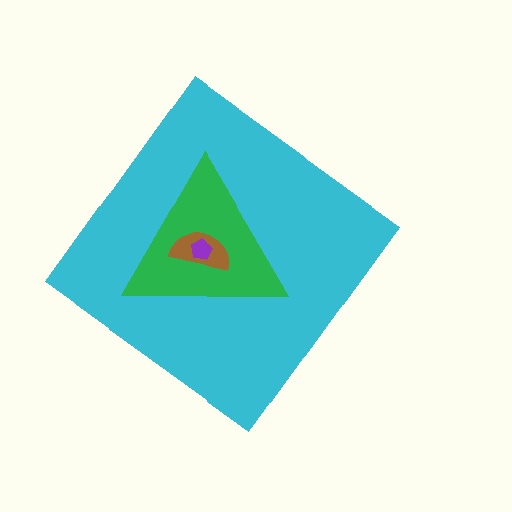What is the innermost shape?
The purple pentagon.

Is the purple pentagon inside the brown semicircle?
Yes.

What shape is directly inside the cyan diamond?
The green triangle.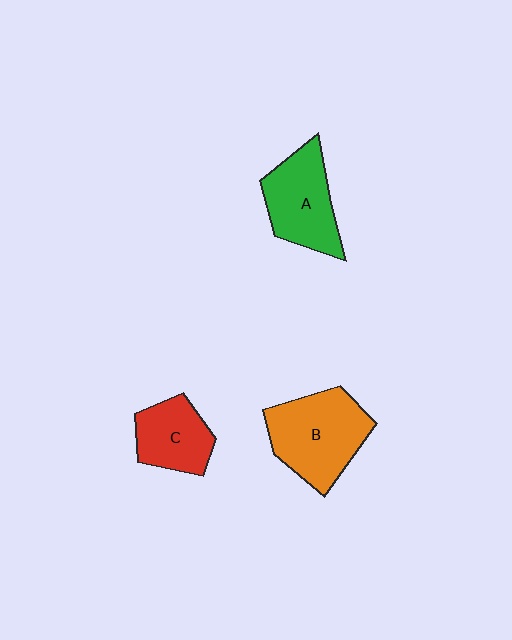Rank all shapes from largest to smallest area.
From largest to smallest: B (orange), A (green), C (red).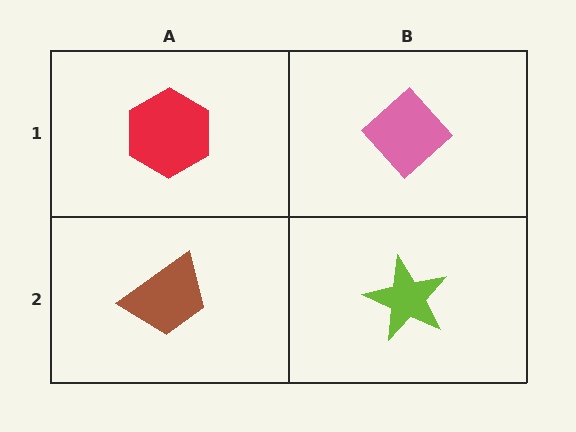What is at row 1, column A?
A red hexagon.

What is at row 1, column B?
A pink diamond.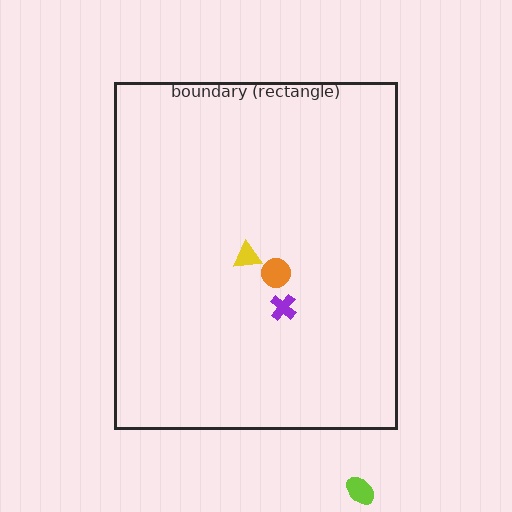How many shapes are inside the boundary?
3 inside, 1 outside.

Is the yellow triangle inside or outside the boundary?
Inside.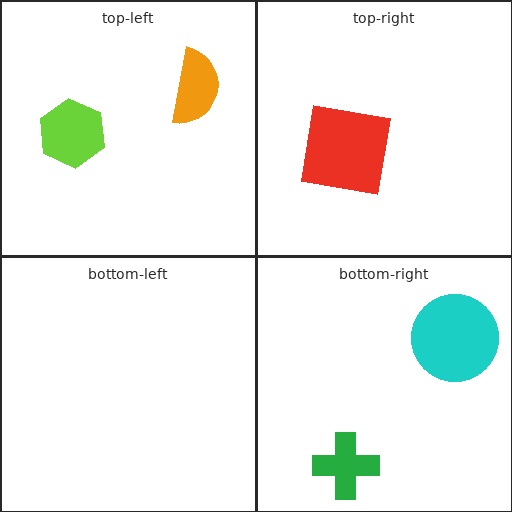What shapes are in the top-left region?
The lime hexagon, the orange semicircle.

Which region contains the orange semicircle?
The top-left region.